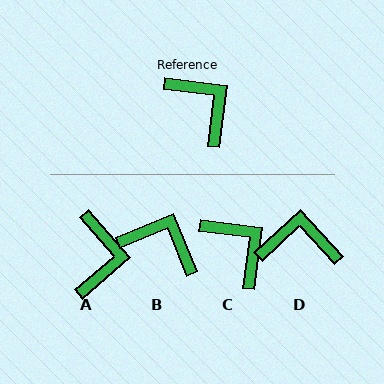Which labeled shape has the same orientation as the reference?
C.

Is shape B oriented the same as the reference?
No, it is off by about 29 degrees.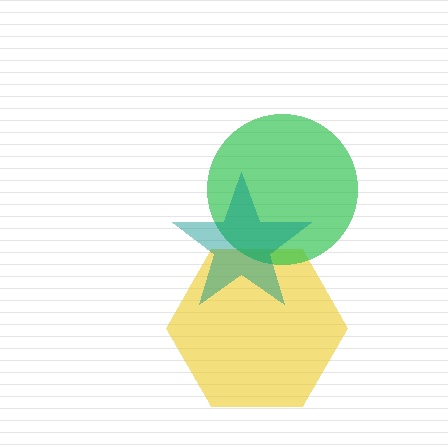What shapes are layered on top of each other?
The layered shapes are: a yellow hexagon, a green circle, a teal star.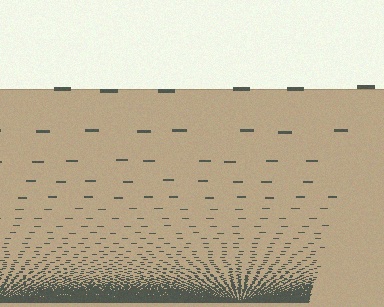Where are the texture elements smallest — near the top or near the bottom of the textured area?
Near the bottom.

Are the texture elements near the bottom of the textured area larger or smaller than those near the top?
Smaller. The gradient is inverted — elements near the bottom are smaller and denser.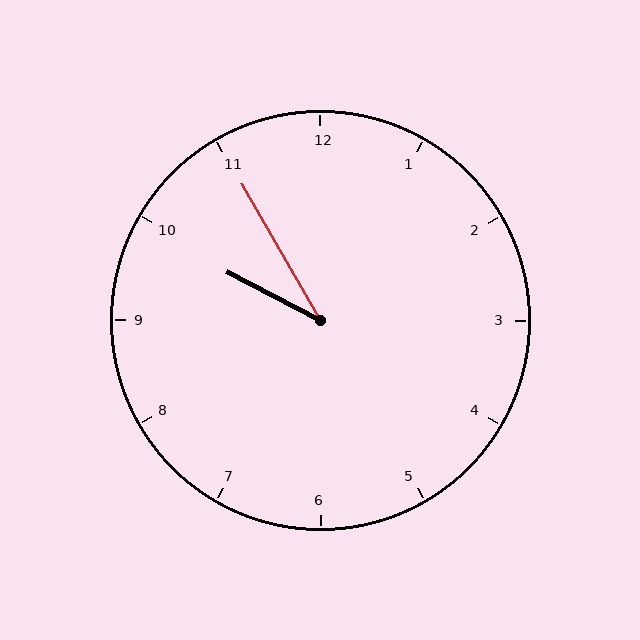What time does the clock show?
9:55.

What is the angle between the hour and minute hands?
Approximately 32 degrees.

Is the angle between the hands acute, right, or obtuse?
It is acute.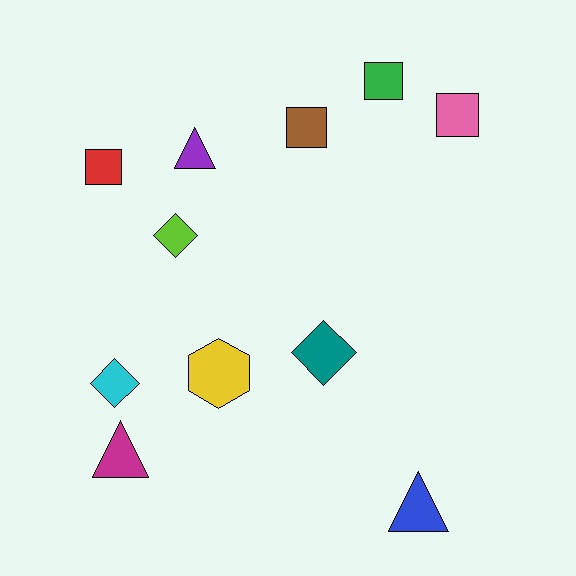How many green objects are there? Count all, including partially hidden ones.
There is 1 green object.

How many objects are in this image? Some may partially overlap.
There are 11 objects.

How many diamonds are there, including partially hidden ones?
There are 3 diamonds.